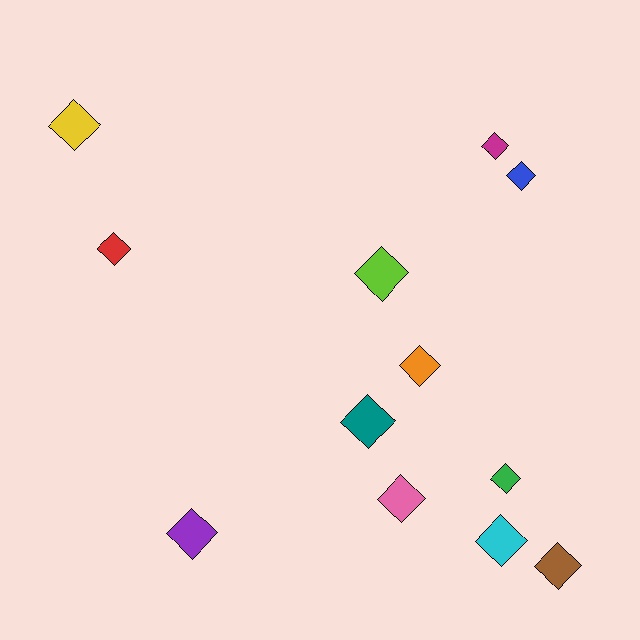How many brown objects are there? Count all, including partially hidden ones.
There is 1 brown object.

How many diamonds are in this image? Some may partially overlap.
There are 12 diamonds.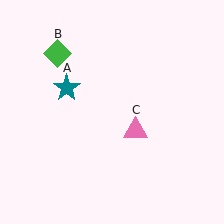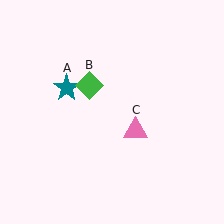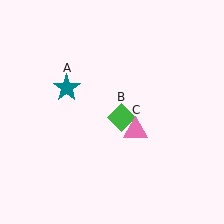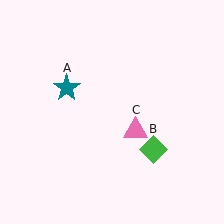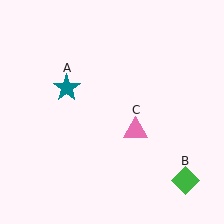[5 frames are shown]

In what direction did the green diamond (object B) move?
The green diamond (object B) moved down and to the right.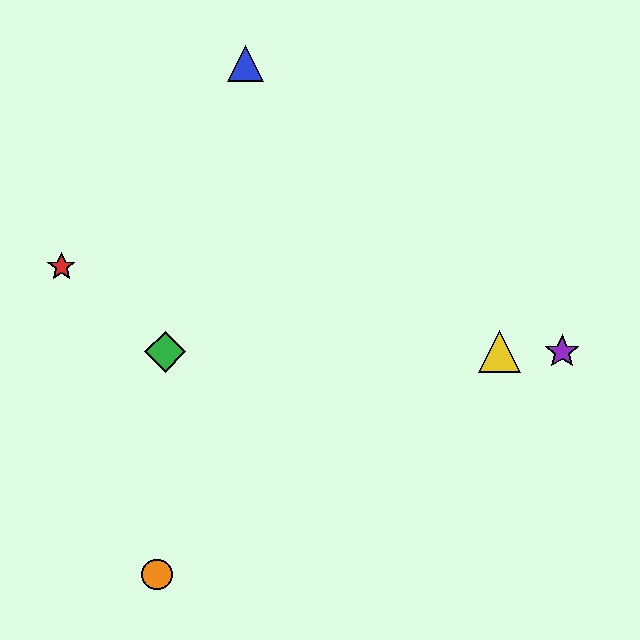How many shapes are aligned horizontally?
3 shapes (the green diamond, the yellow triangle, the purple star) are aligned horizontally.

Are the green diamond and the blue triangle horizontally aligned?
No, the green diamond is at y≈352 and the blue triangle is at y≈64.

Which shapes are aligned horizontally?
The green diamond, the yellow triangle, the purple star are aligned horizontally.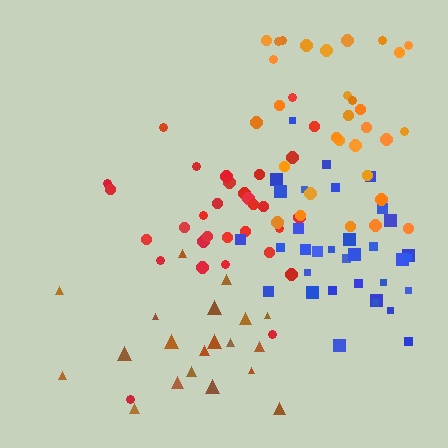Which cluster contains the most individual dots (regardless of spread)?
Blue (34).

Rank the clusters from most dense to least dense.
blue, red, orange, brown.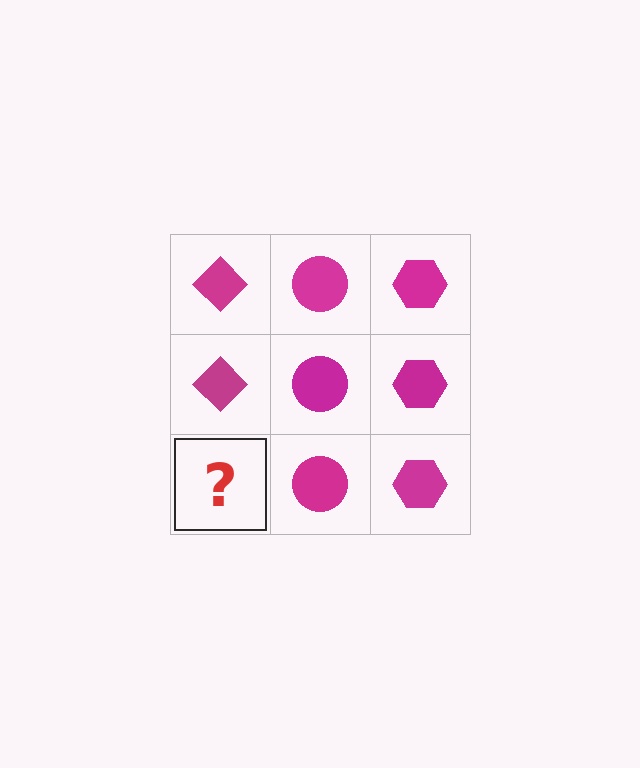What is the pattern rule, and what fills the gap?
The rule is that each column has a consistent shape. The gap should be filled with a magenta diamond.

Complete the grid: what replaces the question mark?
The question mark should be replaced with a magenta diamond.